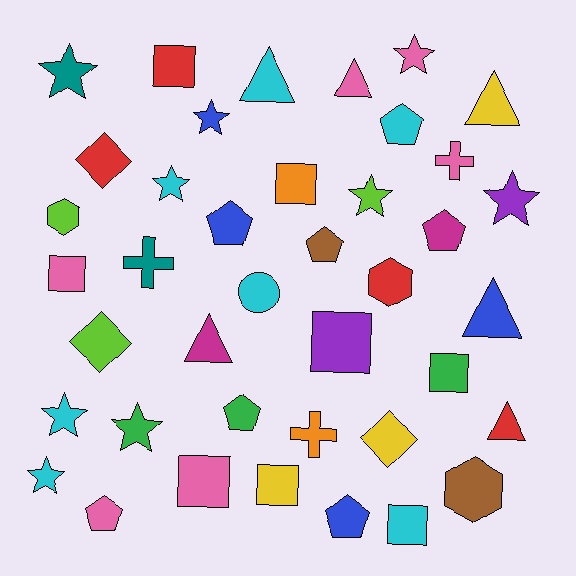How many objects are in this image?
There are 40 objects.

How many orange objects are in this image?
There are 2 orange objects.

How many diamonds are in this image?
There are 3 diamonds.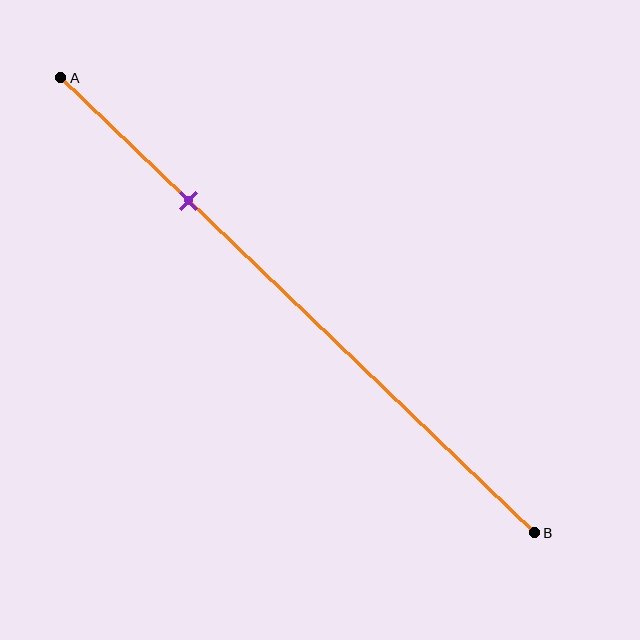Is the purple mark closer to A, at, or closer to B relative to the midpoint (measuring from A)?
The purple mark is closer to point A than the midpoint of segment AB.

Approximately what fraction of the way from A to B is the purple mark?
The purple mark is approximately 25% of the way from A to B.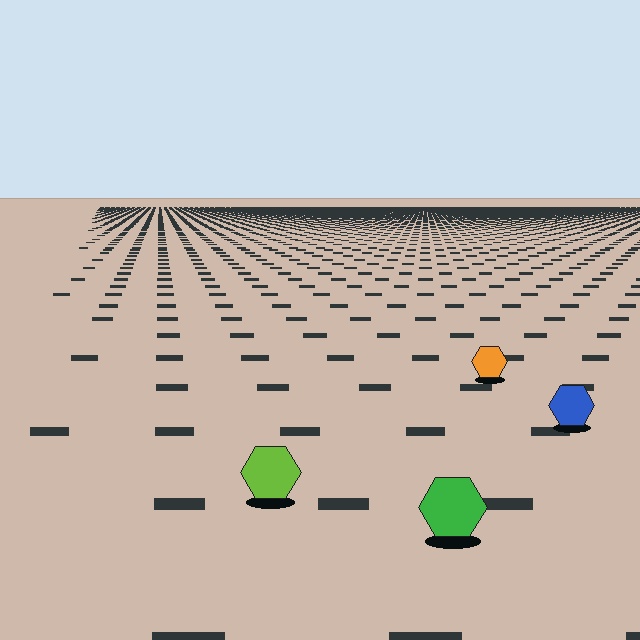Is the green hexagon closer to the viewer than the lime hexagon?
Yes. The green hexagon is closer — you can tell from the texture gradient: the ground texture is coarser near it.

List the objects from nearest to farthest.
From nearest to farthest: the green hexagon, the lime hexagon, the blue hexagon, the orange hexagon.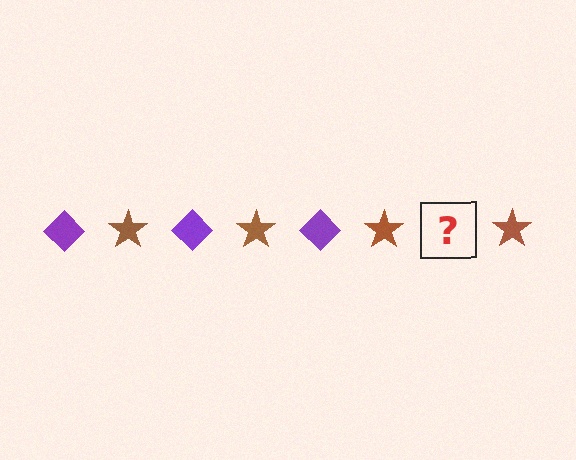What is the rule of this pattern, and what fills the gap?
The rule is that the pattern alternates between purple diamond and brown star. The gap should be filled with a purple diamond.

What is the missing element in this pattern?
The missing element is a purple diamond.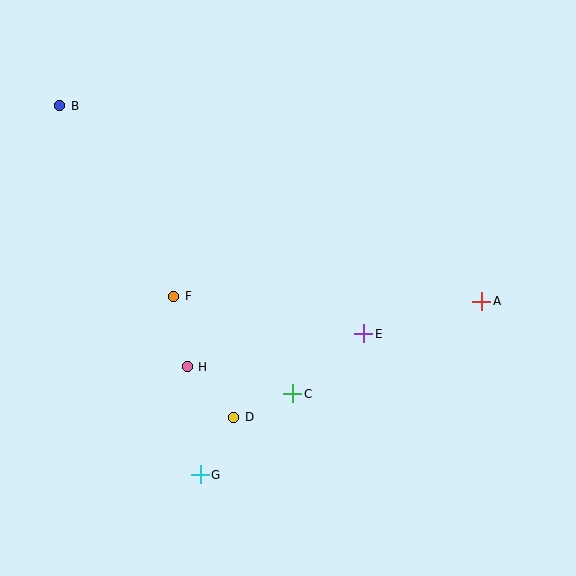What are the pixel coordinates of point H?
Point H is at (187, 367).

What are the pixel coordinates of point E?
Point E is at (364, 334).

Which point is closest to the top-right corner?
Point A is closest to the top-right corner.